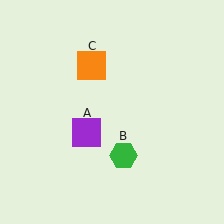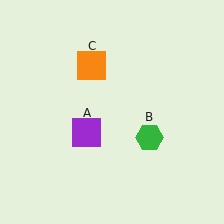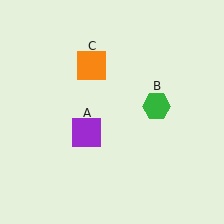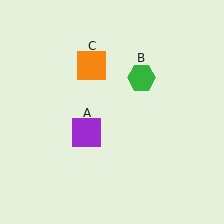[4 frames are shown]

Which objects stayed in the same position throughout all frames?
Purple square (object A) and orange square (object C) remained stationary.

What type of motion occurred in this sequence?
The green hexagon (object B) rotated counterclockwise around the center of the scene.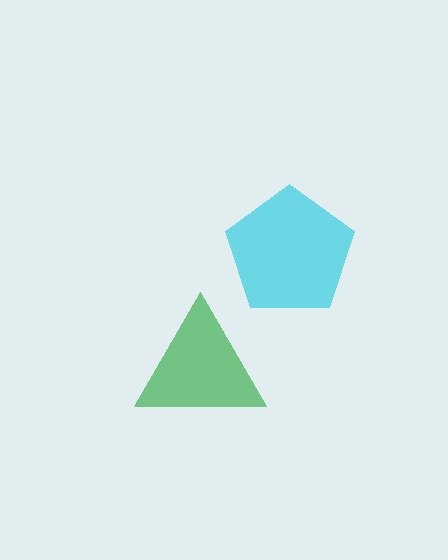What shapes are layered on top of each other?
The layered shapes are: a cyan pentagon, a green triangle.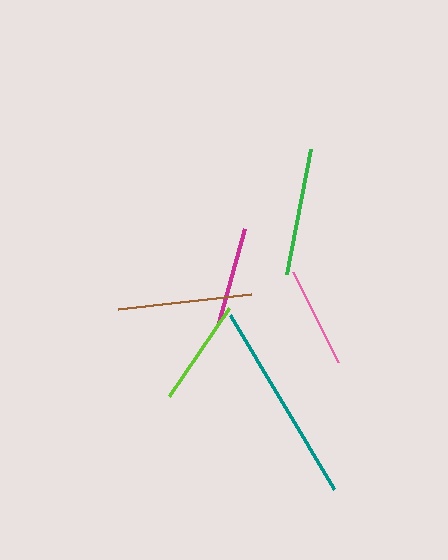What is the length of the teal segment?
The teal segment is approximately 203 pixels long.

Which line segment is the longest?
The teal line is the longest at approximately 203 pixels.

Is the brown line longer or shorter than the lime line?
The brown line is longer than the lime line.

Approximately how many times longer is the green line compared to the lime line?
The green line is approximately 1.2 times the length of the lime line.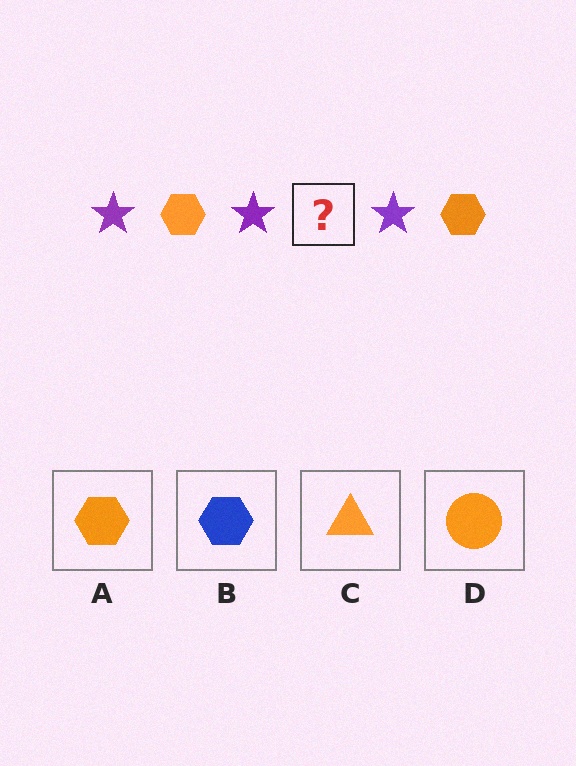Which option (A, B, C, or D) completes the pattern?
A.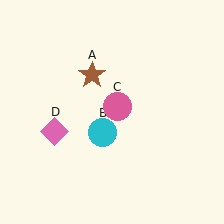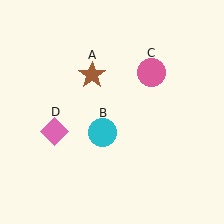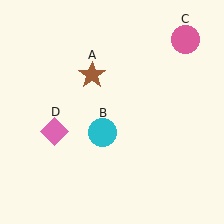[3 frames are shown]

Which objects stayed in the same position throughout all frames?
Brown star (object A) and cyan circle (object B) and pink diamond (object D) remained stationary.